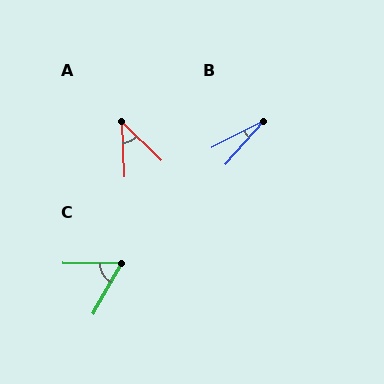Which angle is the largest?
C, at approximately 61 degrees.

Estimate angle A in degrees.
Approximately 43 degrees.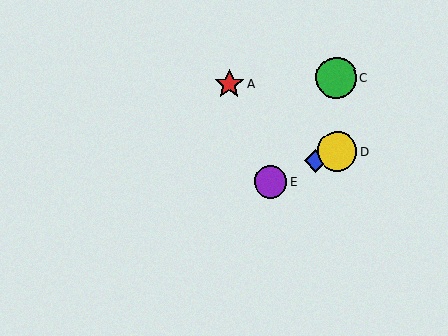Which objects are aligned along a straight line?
Objects B, D, E are aligned along a straight line.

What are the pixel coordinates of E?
Object E is at (270, 182).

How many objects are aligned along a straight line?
3 objects (B, D, E) are aligned along a straight line.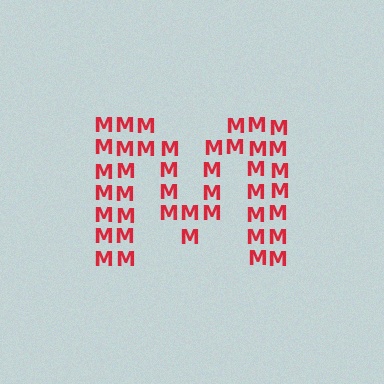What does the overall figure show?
The overall figure shows the letter M.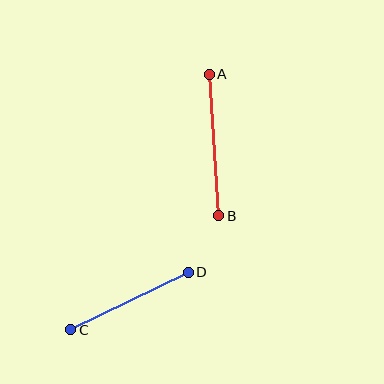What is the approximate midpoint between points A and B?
The midpoint is at approximately (214, 145) pixels.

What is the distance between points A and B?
The distance is approximately 142 pixels.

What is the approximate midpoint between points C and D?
The midpoint is at approximately (129, 301) pixels.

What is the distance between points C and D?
The distance is approximately 131 pixels.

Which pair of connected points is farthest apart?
Points A and B are farthest apart.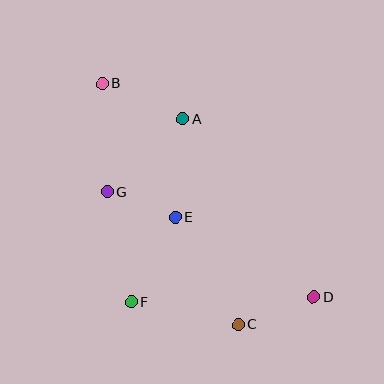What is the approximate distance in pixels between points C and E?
The distance between C and E is approximately 124 pixels.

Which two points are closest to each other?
Points E and G are closest to each other.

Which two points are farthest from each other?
Points B and D are farthest from each other.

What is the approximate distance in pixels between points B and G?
The distance between B and G is approximately 109 pixels.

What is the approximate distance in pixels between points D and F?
The distance between D and F is approximately 182 pixels.